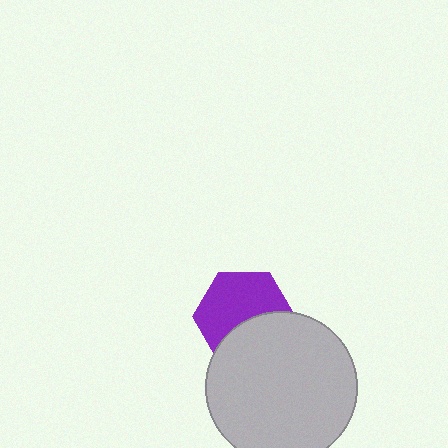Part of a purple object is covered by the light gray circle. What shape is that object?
It is a hexagon.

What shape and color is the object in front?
The object in front is a light gray circle.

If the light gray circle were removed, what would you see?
You would see the complete purple hexagon.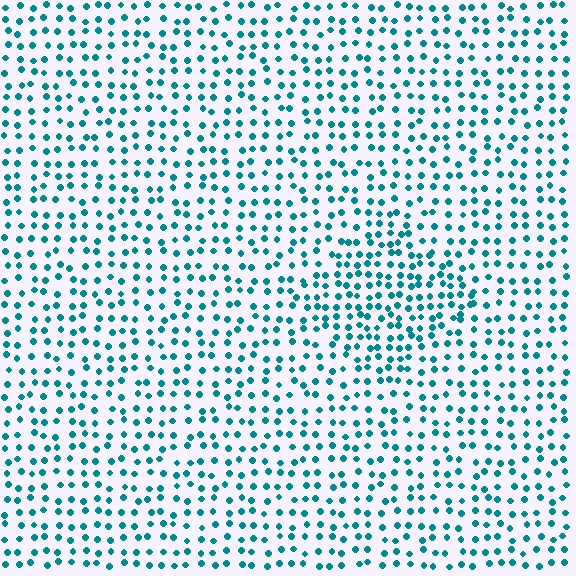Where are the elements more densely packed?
The elements are more densely packed inside the diamond boundary.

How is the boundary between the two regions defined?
The boundary is defined by a change in element density (approximately 1.6x ratio). All elements are the same color, size, and shape.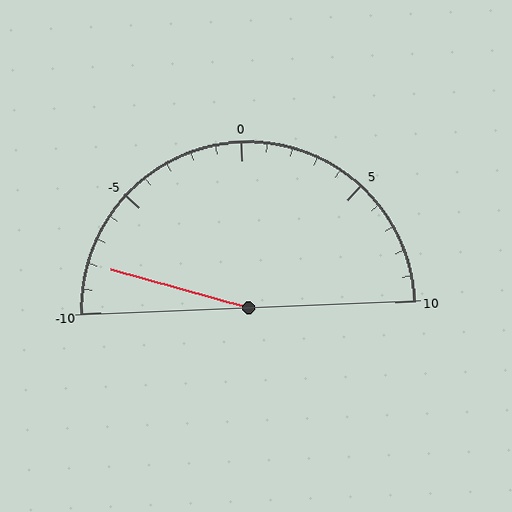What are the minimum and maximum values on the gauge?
The gauge ranges from -10 to 10.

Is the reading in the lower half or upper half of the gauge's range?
The reading is in the lower half of the range (-10 to 10).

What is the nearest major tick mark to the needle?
The nearest major tick mark is -10.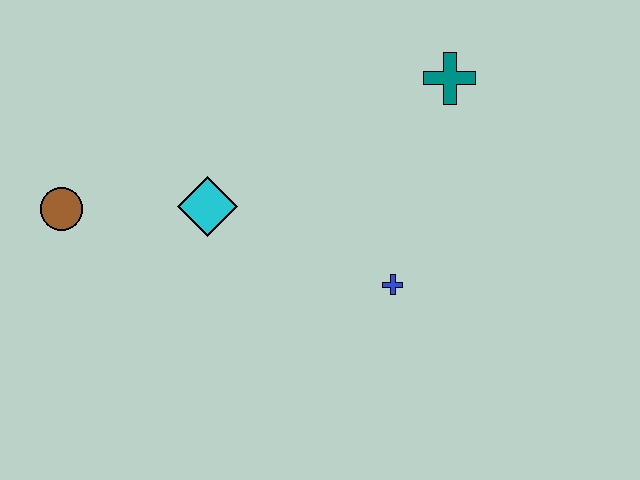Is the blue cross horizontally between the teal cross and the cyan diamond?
Yes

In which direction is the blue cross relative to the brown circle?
The blue cross is to the right of the brown circle.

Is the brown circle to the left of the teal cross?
Yes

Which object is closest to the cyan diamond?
The brown circle is closest to the cyan diamond.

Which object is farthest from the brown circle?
The teal cross is farthest from the brown circle.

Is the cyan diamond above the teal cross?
No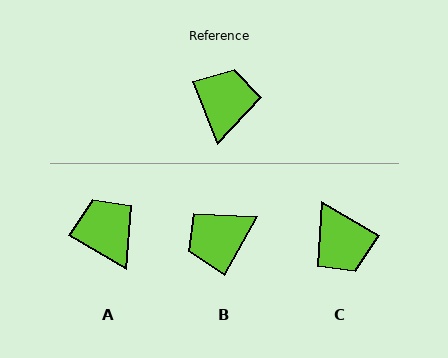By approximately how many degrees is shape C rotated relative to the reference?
Approximately 141 degrees clockwise.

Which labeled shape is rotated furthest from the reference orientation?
C, about 141 degrees away.